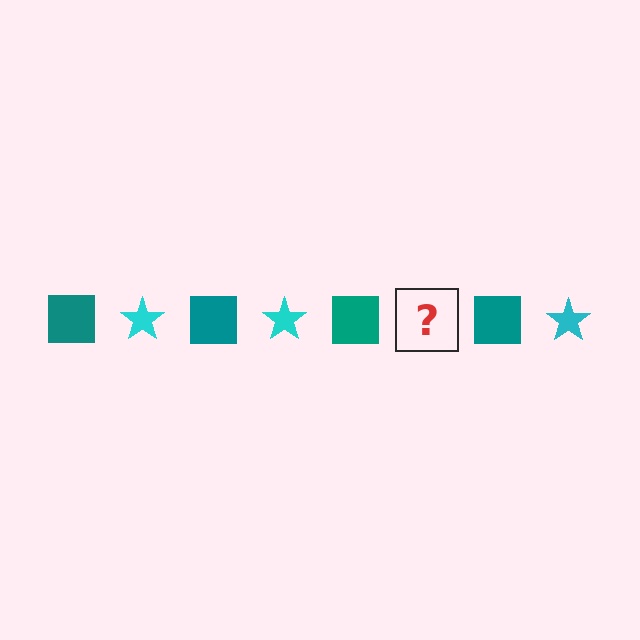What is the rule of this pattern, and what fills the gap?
The rule is that the pattern alternates between teal square and cyan star. The gap should be filled with a cyan star.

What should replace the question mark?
The question mark should be replaced with a cyan star.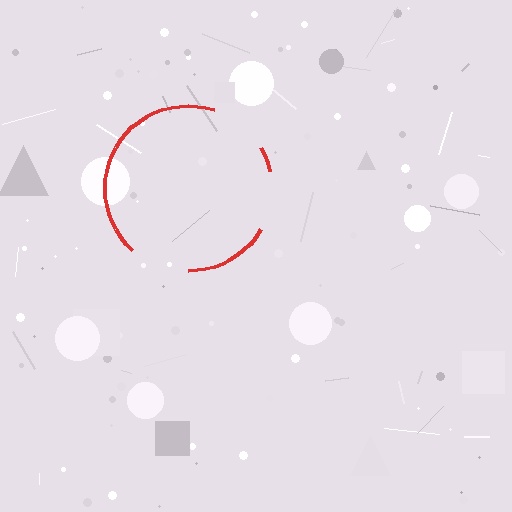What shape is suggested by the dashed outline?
The dashed outline suggests a circle.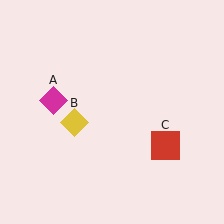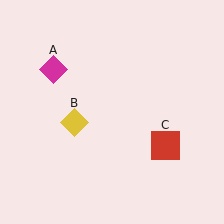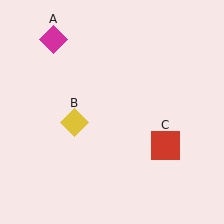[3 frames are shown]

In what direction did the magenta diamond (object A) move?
The magenta diamond (object A) moved up.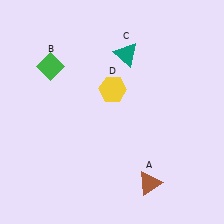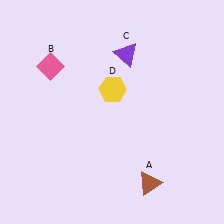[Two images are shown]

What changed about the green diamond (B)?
In Image 1, B is green. In Image 2, it changed to pink.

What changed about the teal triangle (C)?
In Image 1, C is teal. In Image 2, it changed to purple.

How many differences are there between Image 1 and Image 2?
There are 2 differences between the two images.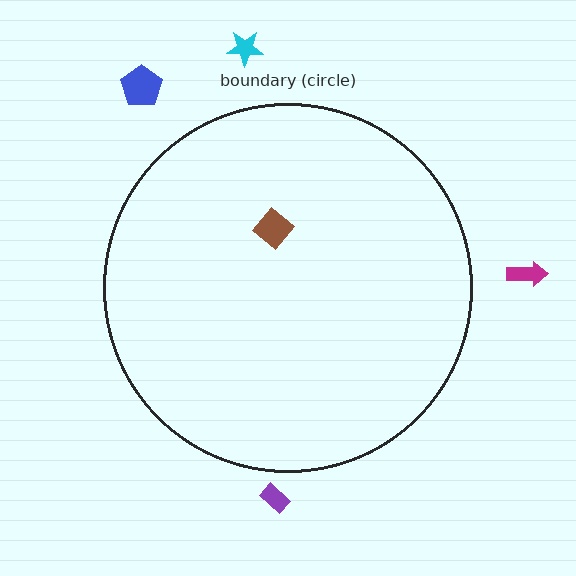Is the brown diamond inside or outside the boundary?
Inside.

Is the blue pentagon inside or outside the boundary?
Outside.